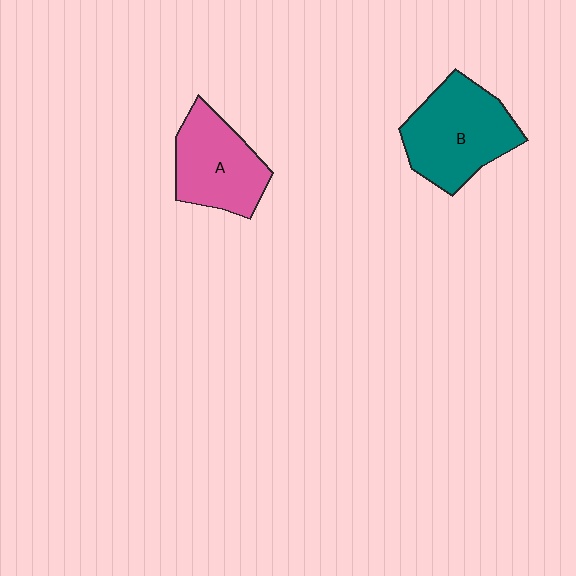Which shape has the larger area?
Shape B (teal).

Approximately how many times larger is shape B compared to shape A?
Approximately 1.2 times.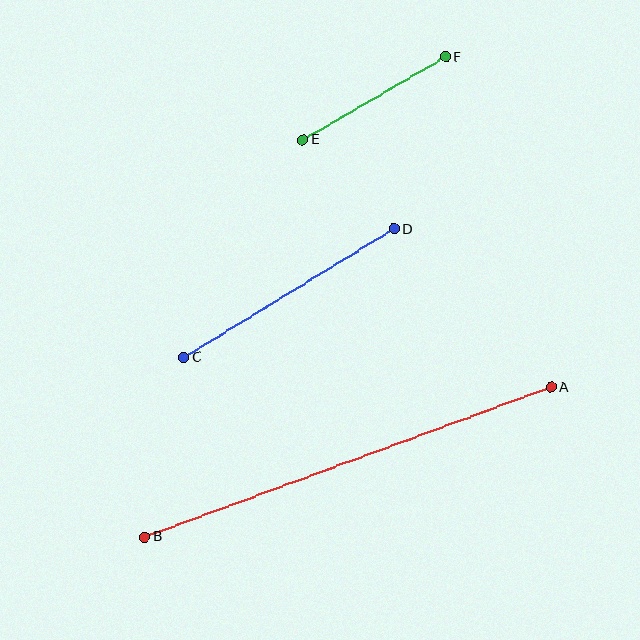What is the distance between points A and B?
The distance is approximately 433 pixels.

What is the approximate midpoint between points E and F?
The midpoint is at approximately (374, 98) pixels.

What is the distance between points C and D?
The distance is approximately 246 pixels.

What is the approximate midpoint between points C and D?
The midpoint is at approximately (289, 293) pixels.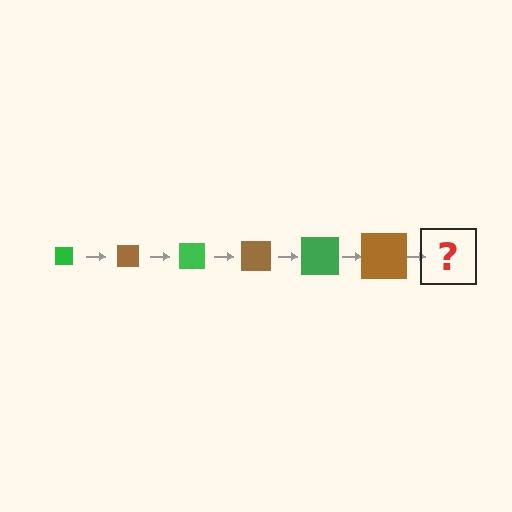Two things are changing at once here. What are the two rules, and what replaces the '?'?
The two rules are that the square grows larger each step and the color cycles through green and brown. The '?' should be a green square, larger than the previous one.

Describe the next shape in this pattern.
It should be a green square, larger than the previous one.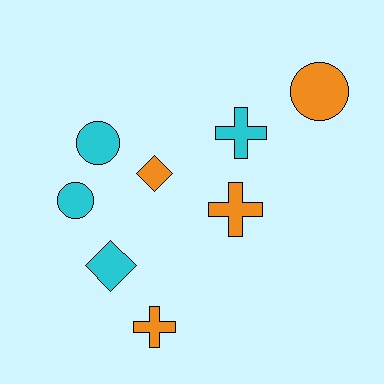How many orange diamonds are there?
There is 1 orange diamond.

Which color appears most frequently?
Orange, with 4 objects.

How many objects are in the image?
There are 8 objects.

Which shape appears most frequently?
Circle, with 3 objects.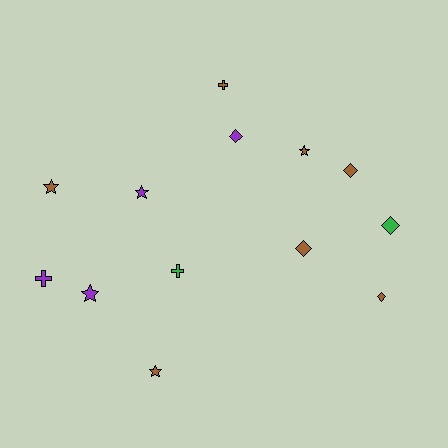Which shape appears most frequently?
Star, with 5 objects.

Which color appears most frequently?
Brown, with 7 objects.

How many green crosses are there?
There is 1 green cross.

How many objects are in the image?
There are 13 objects.